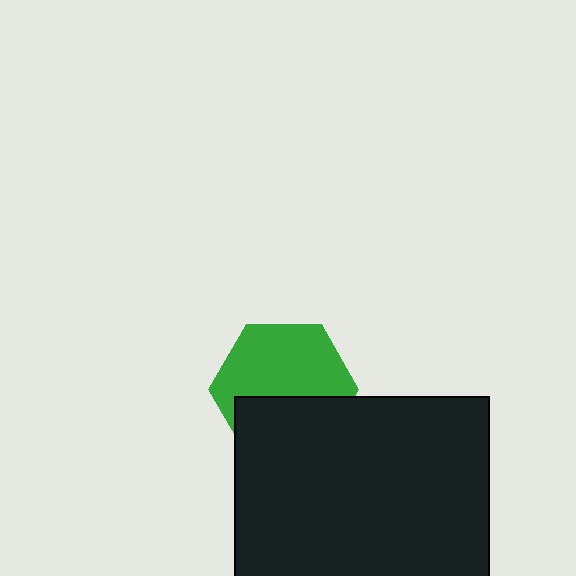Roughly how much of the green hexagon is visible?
About half of it is visible (roughly 59%).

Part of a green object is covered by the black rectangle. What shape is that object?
It is a hexagon.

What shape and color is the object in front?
The object in front is a black rectangle.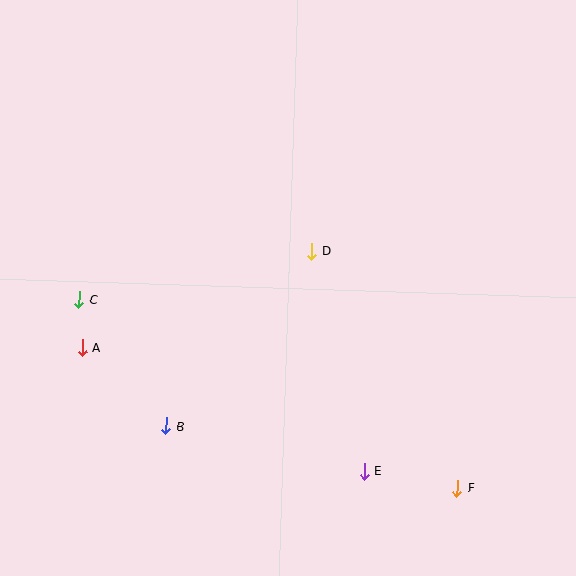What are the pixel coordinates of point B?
Point B is at (166, 426).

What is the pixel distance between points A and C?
The distance between A and C is 49 pixels.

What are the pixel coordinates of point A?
Point A is at (82, 348).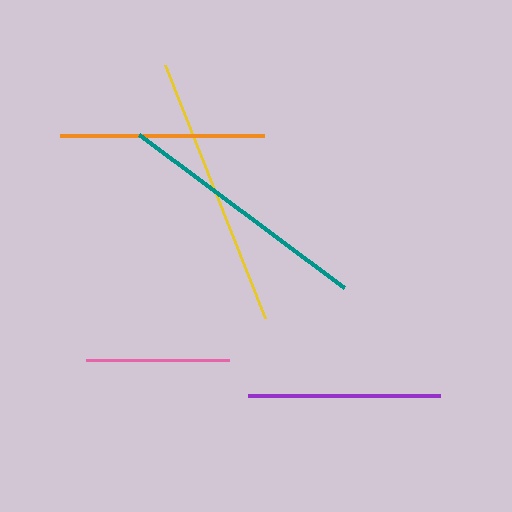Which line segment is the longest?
The yellow line is the longest at approximately 272 pixels.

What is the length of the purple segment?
The purple segment is approximately 192 pixels long.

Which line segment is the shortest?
The pink line is the shortest at approximately 143 pixels.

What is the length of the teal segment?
The teal segment is approximately 255 pixels long.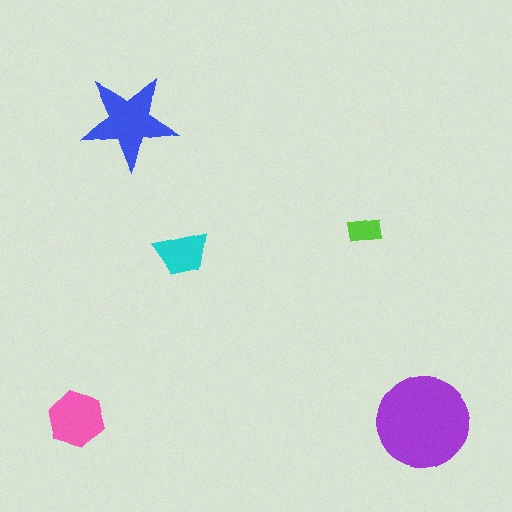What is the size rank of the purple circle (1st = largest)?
1st.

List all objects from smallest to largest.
The lime rectangle, the cyan trapezoid, the pink hexagon, the blue star, the purple circle.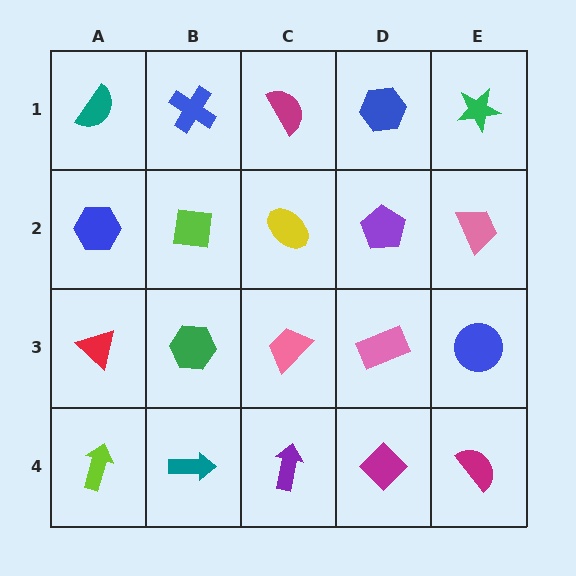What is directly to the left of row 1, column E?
A blue hexagon.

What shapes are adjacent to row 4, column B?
A green hexagon (row 3, column B), a lime arrow (row 4, column A), a purple arrow (row 4, column C).